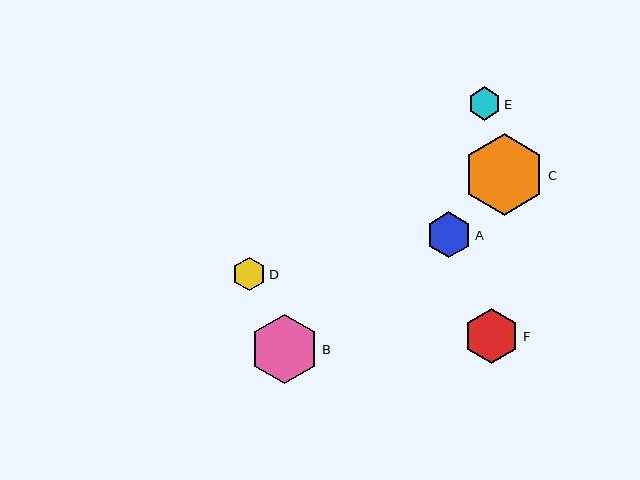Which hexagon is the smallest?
Hexagon D is the smallest with a size of approximately 33 pixels.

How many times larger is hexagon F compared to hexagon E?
Hexagon F is approximately 1.7 times the size of hexagon E.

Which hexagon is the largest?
Hexagon C is the largest with a size of approximately 81 pixels.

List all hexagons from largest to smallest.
From largest to smallest: C, B, F, A, E, D.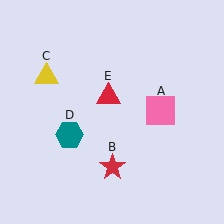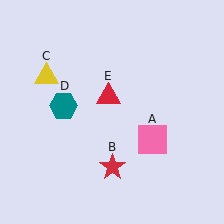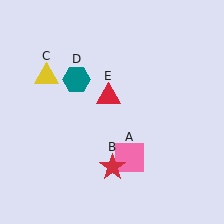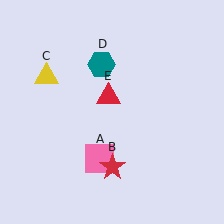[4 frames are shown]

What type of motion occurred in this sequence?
The pink square (object A), teal hexagon (object D) rotated clockwise around the center of the scene.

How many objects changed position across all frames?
2 objects changed position: pink square (object A), teal hexagon (object D).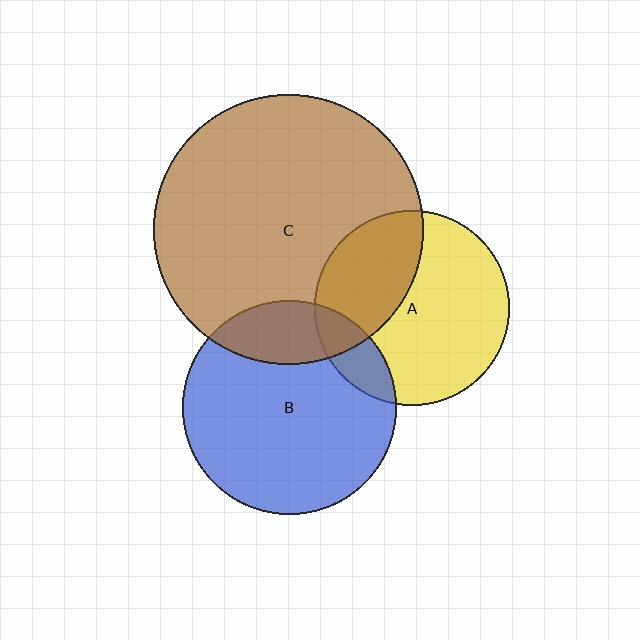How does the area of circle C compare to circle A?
Approximately 1.9 times.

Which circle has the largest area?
Circle C (brown).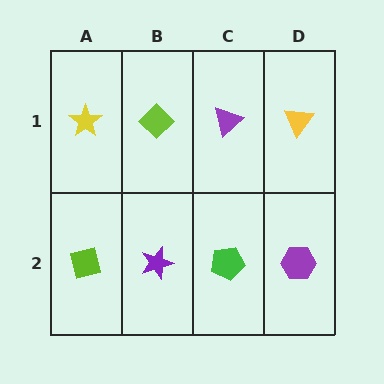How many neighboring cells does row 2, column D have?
2.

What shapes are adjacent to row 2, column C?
A purple triangle (row 1, column C), a purple star (row 2, column B), a purple hexagon (row 2, column D).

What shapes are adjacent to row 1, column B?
A purple star (row 2, column B), a yellow star (row 1, column A), a purple triangle (row 1, column C).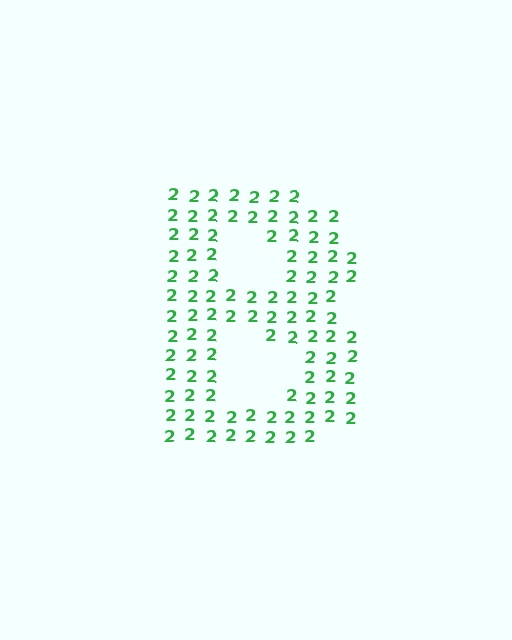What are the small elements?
The small elements are digit 2's.